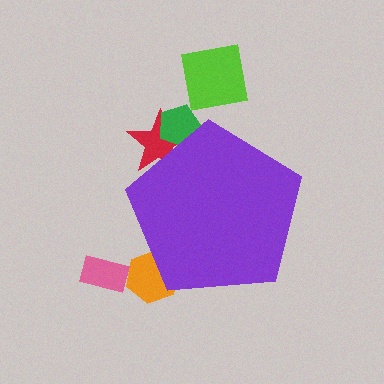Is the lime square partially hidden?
No, the lime square is fully visible.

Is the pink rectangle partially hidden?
No, the pink rectangle is fully visible.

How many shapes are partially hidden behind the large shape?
3 shapes are partially hidden.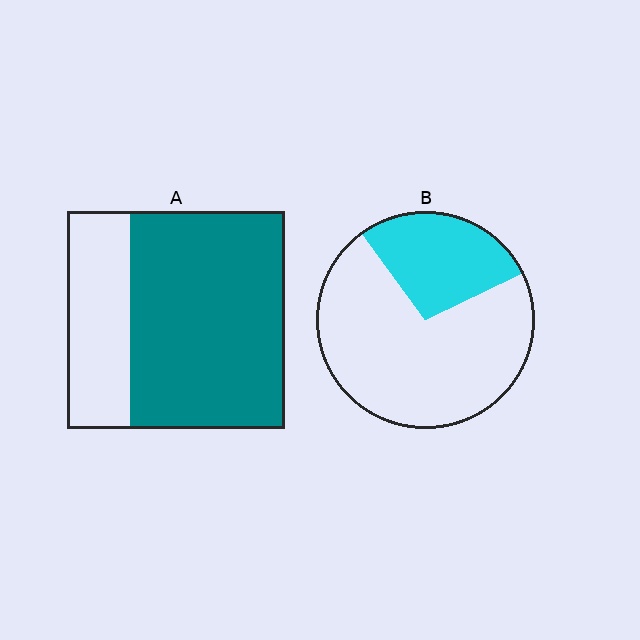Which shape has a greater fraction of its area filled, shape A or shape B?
Shape A.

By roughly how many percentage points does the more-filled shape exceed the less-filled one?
By roughly 45 percentage points (A over B).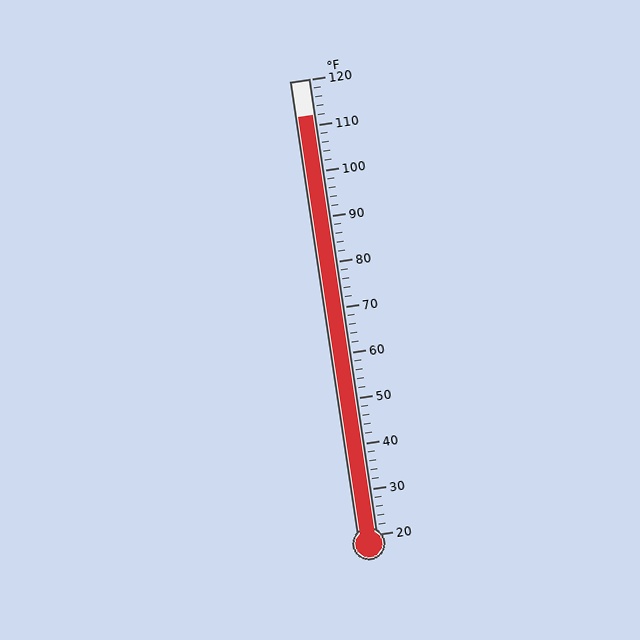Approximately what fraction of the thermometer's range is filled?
The thermometer is filled to approximately 90% of its range.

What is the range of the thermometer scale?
The thermometer scale ranges from 20°F to 120°F.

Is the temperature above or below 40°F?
The temperature is above 40°F.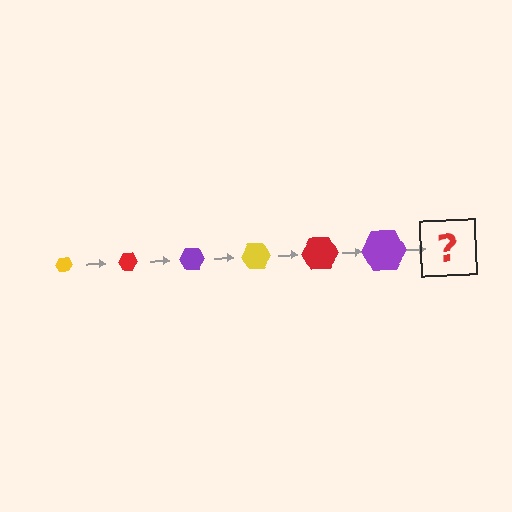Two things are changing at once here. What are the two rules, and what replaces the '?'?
The two rules are that the hexagon grows larger each step and the color cycles through yellow, red, and purple. The '?' should be a yellow hexagon, larger than the previous one.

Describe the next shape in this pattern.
It should be a yellow hexagon, larger than the previous one.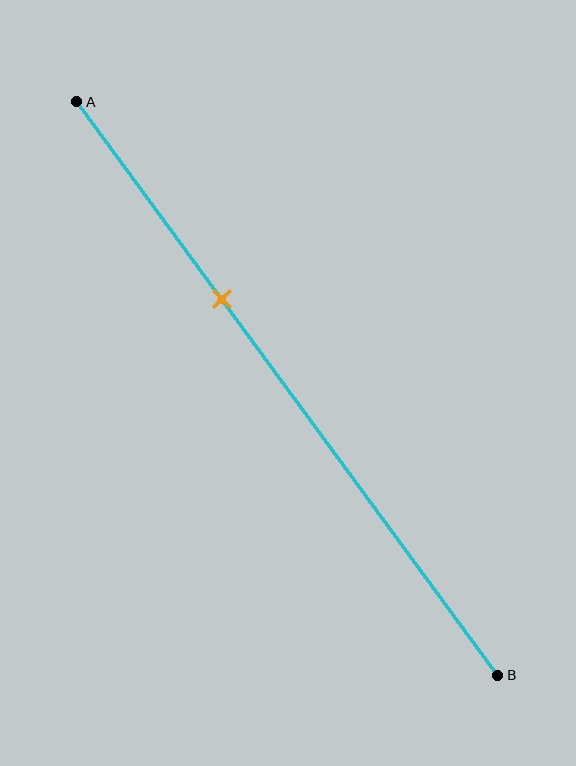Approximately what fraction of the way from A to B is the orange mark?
The orange mark is approximately 35% of the way from A to B.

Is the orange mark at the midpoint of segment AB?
No, the mark is at about 35% from A, not at the 50% midpoint.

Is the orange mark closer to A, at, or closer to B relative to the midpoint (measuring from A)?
The orange mark is closer to point A than the midpoint of segment AB.